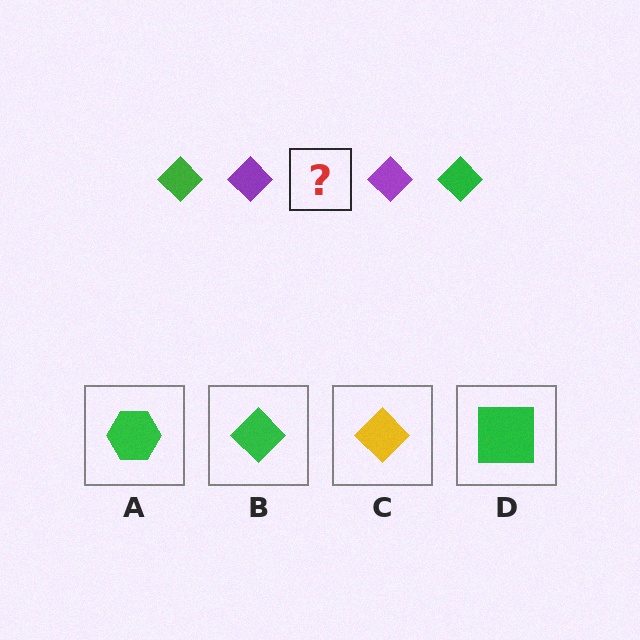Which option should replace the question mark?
Option B.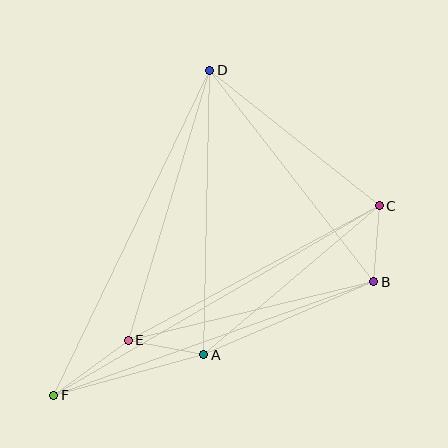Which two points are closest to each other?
Points B and C are closest to each other.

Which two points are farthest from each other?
Points C and F are farthest from each other.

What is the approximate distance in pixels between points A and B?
The distance between A and B is approximately 185 pixels.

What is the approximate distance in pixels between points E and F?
The distance between E and F is approximately 93 pixels.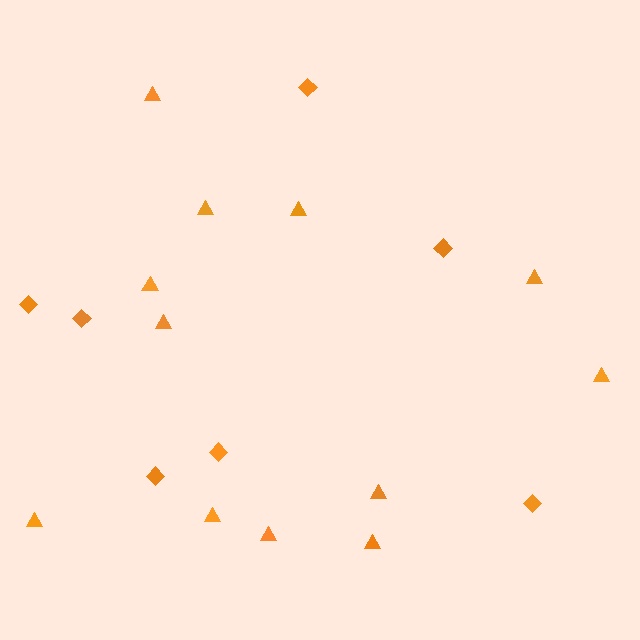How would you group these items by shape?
There are 2 groups: one group of triangles (12) and one group of diamonds (7).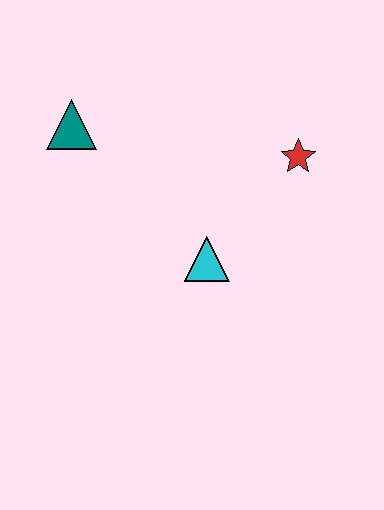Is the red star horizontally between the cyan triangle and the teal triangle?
No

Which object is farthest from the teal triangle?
The red star is farthest from the teal triangle.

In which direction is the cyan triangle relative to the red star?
The cyan triangle is below the red star.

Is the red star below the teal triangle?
Yes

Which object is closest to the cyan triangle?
The red star is closest to the cyan triangle.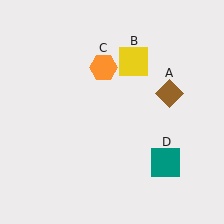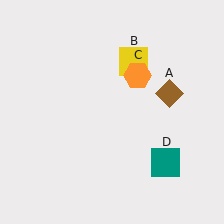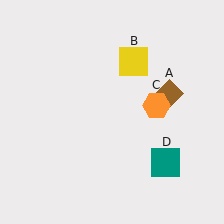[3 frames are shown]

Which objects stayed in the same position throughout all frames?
Brown diamond (object A) and yellow square (object B) and teal square (object D) remained stationary.